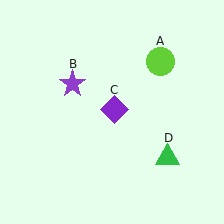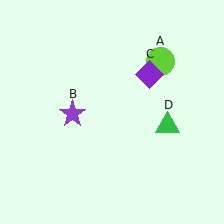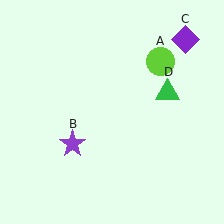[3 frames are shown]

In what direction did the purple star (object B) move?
The purple star (object B) moved down.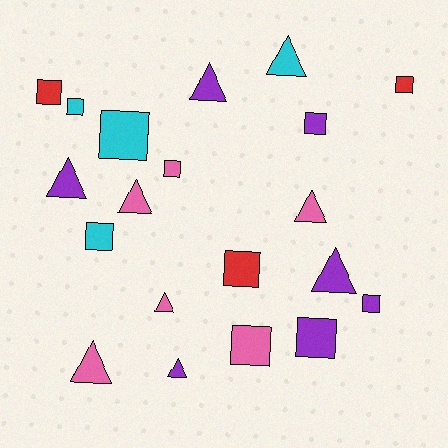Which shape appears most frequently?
Square, with 11 objects.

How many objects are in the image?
There are 20 objects.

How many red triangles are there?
There are no red triangles.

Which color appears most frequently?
Purple, with 7 objects.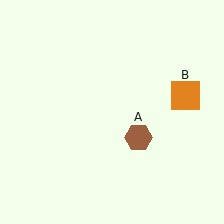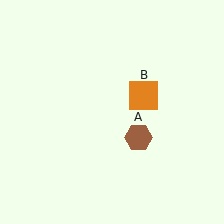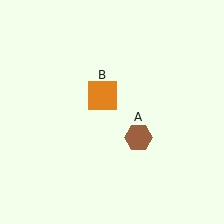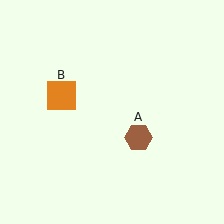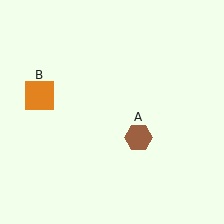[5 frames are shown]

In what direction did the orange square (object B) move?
The orange square (object B) moved left.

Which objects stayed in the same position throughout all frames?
Brown hexagon (object A) remained stationary.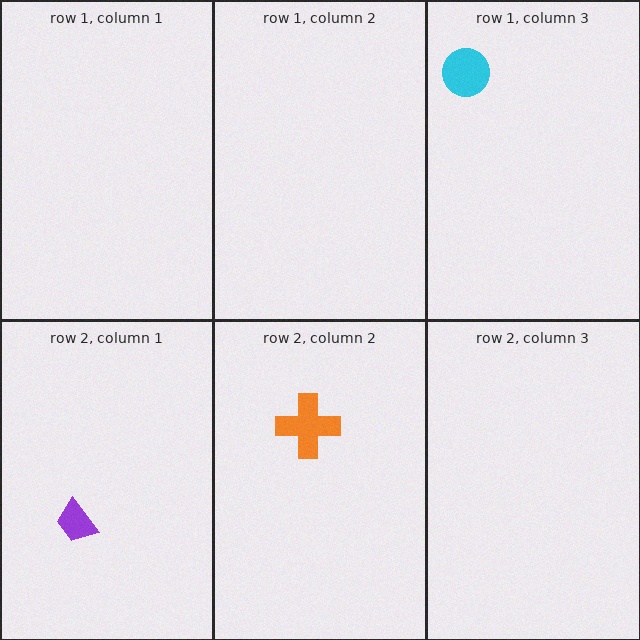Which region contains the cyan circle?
The row 1, column 3 region.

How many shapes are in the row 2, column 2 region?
1.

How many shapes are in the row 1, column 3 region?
1.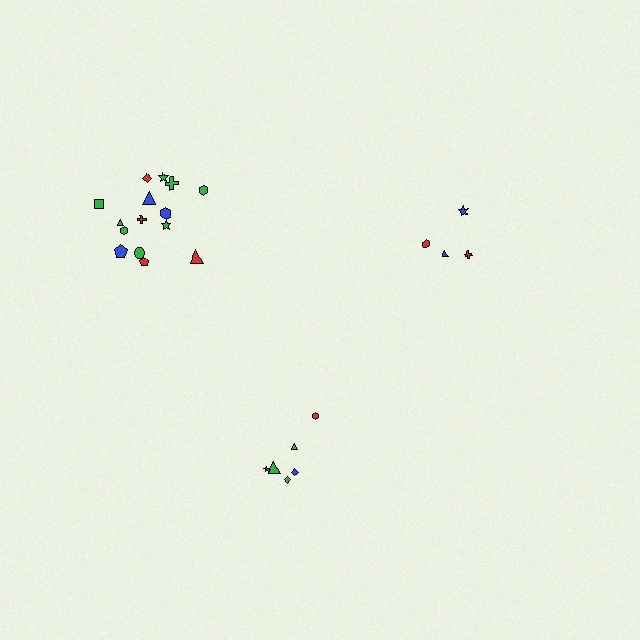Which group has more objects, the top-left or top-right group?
The top-left group.